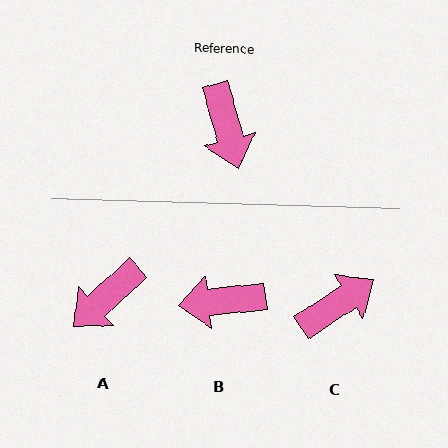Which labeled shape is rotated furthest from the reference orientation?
C, about 108 degrees away.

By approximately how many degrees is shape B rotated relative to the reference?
Approximately 100 degrees clockwise.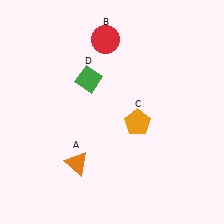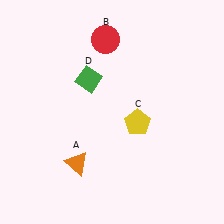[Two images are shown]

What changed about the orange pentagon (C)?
In Image 1, C is orange. In Image 2, it changed to yellow.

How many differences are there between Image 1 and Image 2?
There is 1 difference between the two images.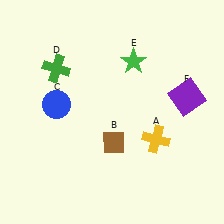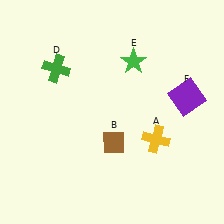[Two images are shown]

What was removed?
The blue circle (C) was removed in Image 2.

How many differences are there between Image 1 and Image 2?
There is 1 difference between the two images.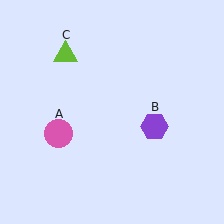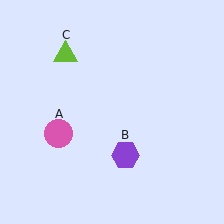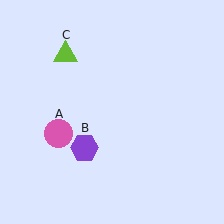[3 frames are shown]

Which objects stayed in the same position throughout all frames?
Pink circle (object A) and lime triangle (object C) remained stationary.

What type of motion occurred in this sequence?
The purple hexagon (object B) rotated clockwise around the center of the scene.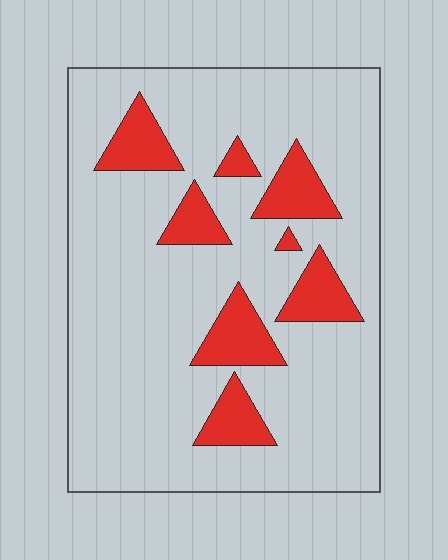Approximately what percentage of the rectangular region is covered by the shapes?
Approximately 15%.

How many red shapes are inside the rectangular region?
8.